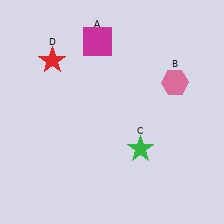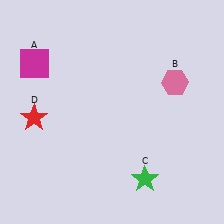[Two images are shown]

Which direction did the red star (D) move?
The red star (D) moved down.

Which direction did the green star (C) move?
The green star (C) moved down.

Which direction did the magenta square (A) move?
The magenta square (A) moved left.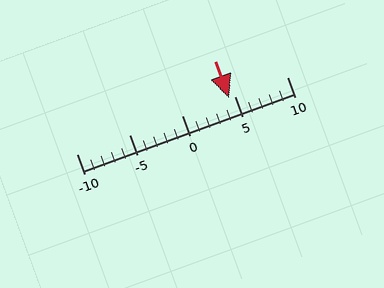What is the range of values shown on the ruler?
The ruler shows values from -10 to 10.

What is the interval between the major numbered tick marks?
The major tick marks are spaced 5 units apart.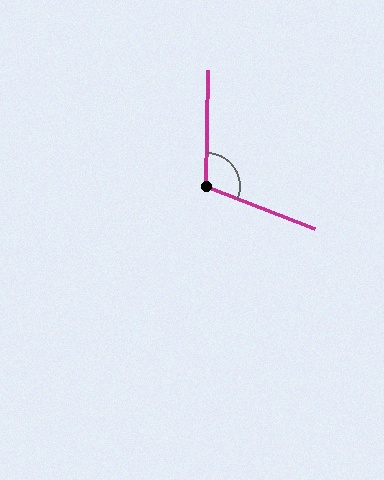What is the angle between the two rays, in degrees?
Approximately 111 degrees.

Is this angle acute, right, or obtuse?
It is obtuse.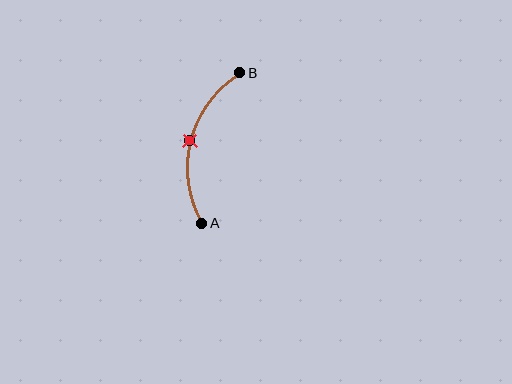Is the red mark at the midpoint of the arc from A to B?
Yes. The red mark lies on the arc at equal arc-length from both A and B — it is the arc midpoint.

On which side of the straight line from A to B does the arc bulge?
The arc bulges to the left of the straight line connecting A and B.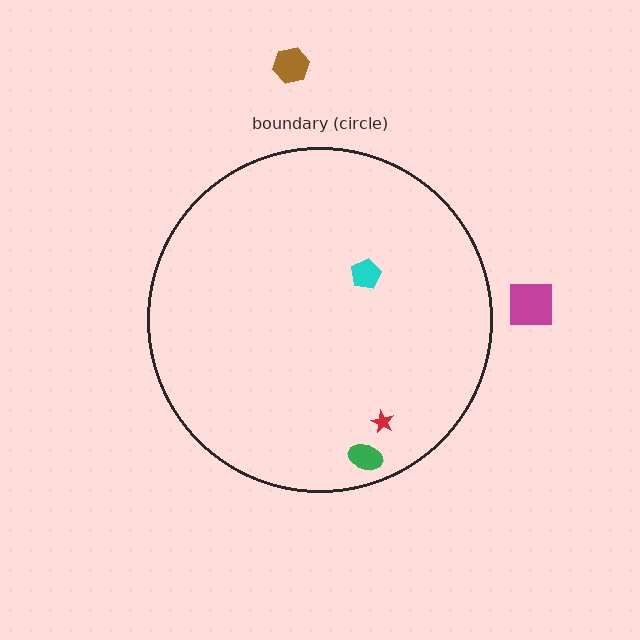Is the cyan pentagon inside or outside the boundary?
Inside.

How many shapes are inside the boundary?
3 inside, 2 outside.